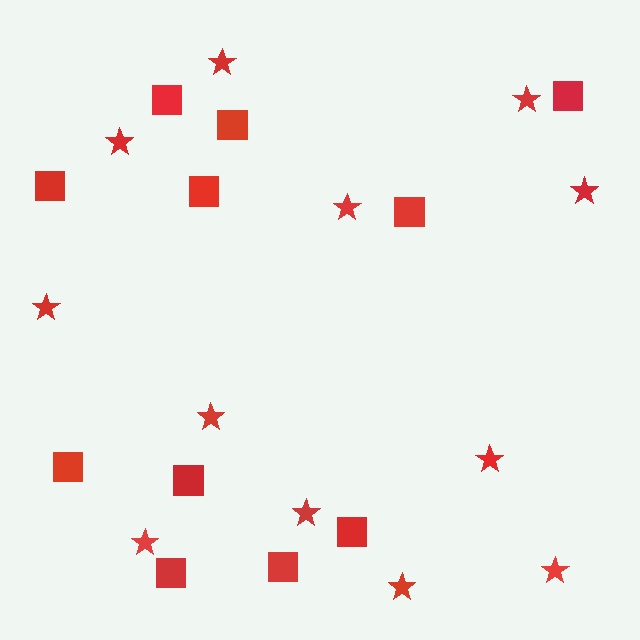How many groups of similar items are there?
There are 2 groups: one group of stars (12) and one group of squares (11).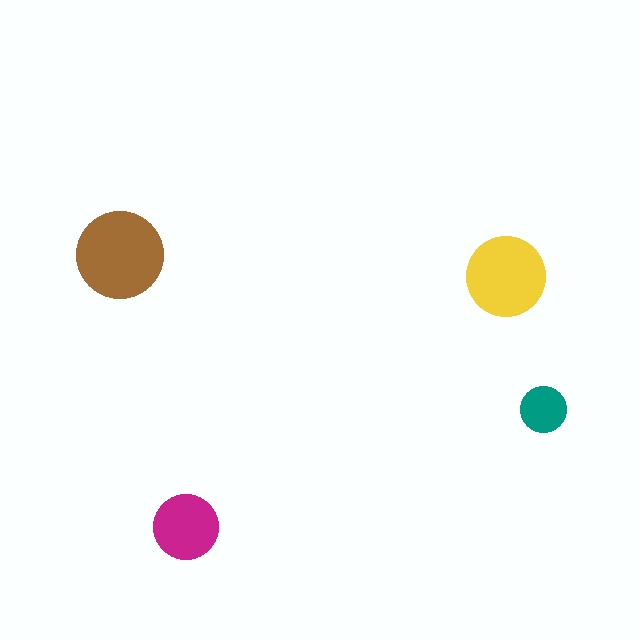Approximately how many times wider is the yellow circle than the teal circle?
About 1.5 times wider.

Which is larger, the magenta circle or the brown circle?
The brown one.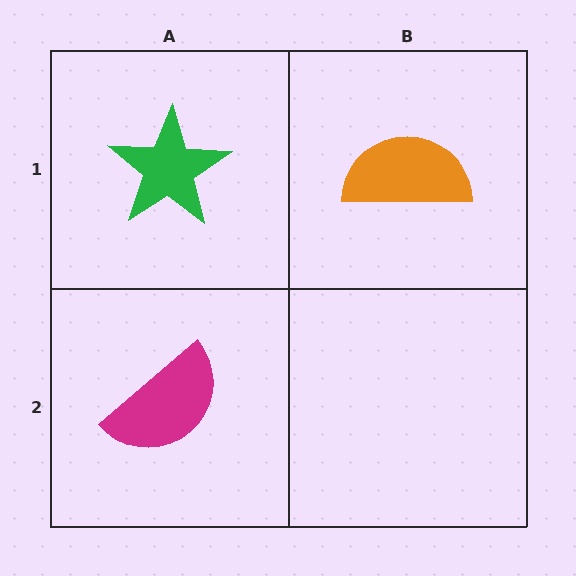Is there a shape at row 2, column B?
No, that cell is empty.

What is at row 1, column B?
An orange semicircle.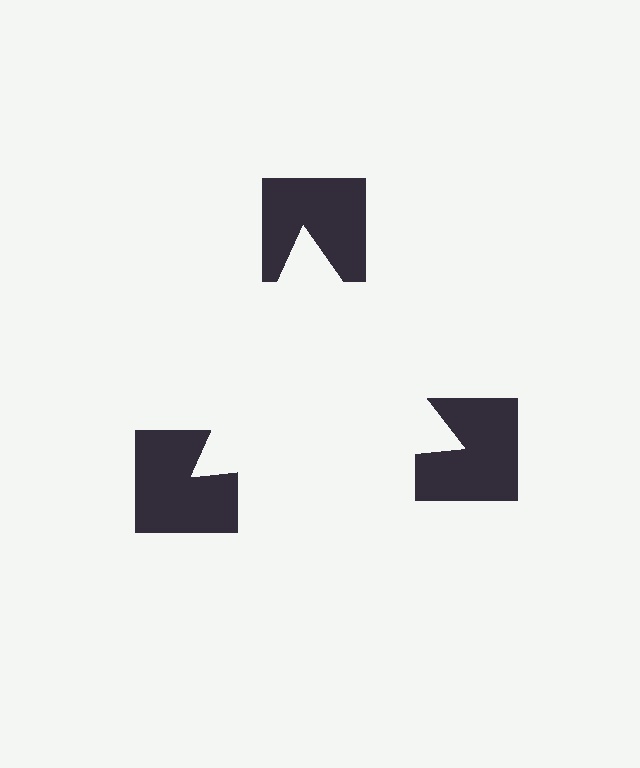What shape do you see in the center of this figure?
An illusory triangle — its edges are inferred from the aligned wedge cuts in the notched squares, not physically drawn.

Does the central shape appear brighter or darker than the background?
It typically appears slightly brighter than the background, even though no actual brightness change is drawn.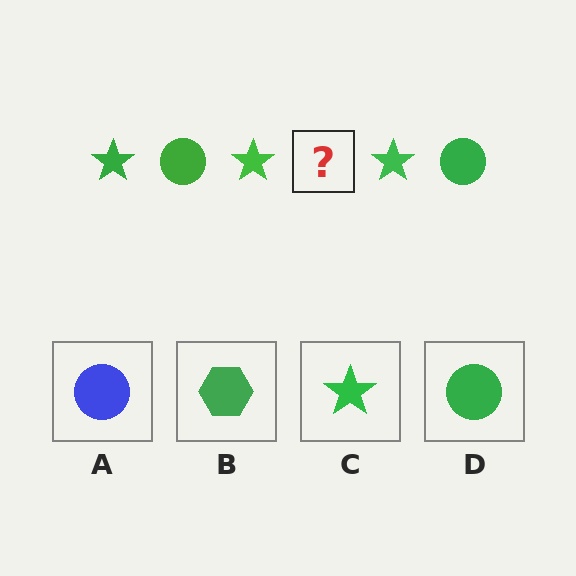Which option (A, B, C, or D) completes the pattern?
D.